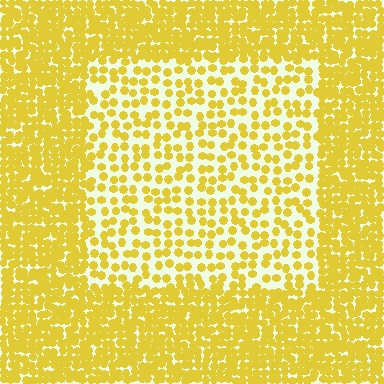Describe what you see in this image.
The image contains small yellow elements arranged at two different densities. A rectangle-shaped region is visible where the elements are less densely packed than the surrounding area.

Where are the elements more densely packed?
The elements are more densely packed outside the rectangle boundary.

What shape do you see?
I see a rectangle.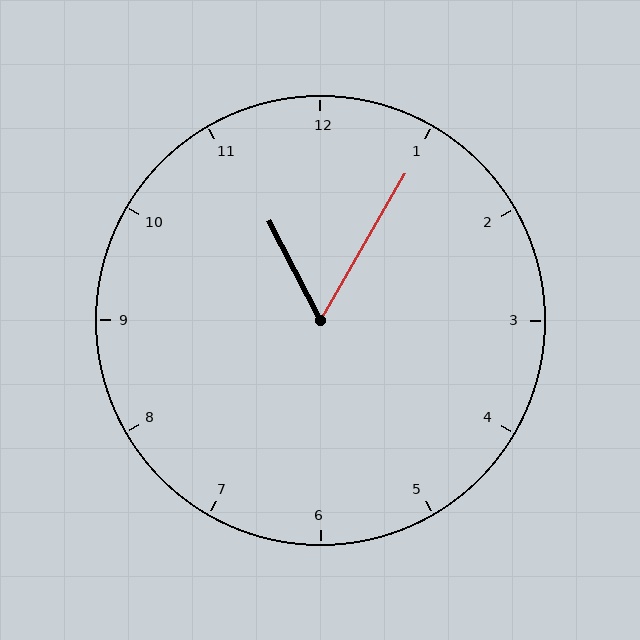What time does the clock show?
11:05.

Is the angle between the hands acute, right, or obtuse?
It is acute.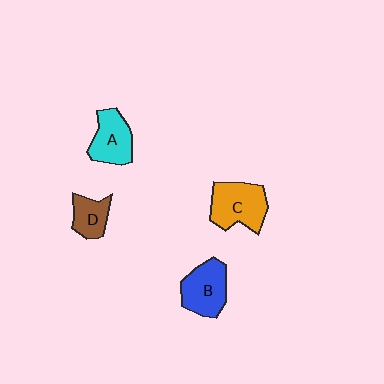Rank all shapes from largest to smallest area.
From largest to smallest: C (orange), B (blue), A (cyan), D (brown).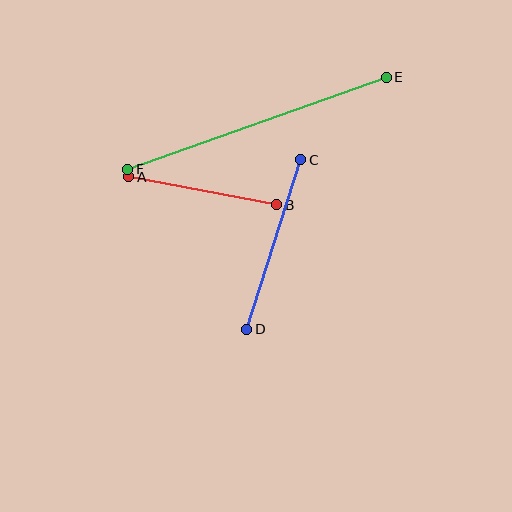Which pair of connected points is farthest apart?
Points E and F are farthest apart.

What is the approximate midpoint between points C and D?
The midpoint is at approximately (274, 245) pixels.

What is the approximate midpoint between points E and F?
The midpoint is at approximately (257, 123) pixels.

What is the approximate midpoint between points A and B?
The midpoint is at approximately (203, 191) pixels.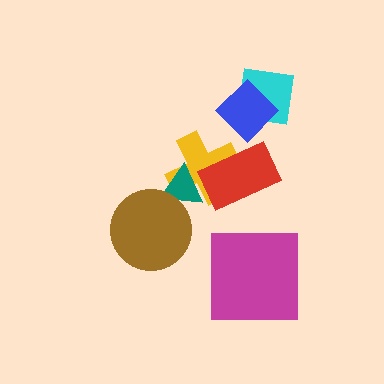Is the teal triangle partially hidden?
Yes, it is partially covered by another shape.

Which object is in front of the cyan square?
The blue diamond is in front of the cyan square.